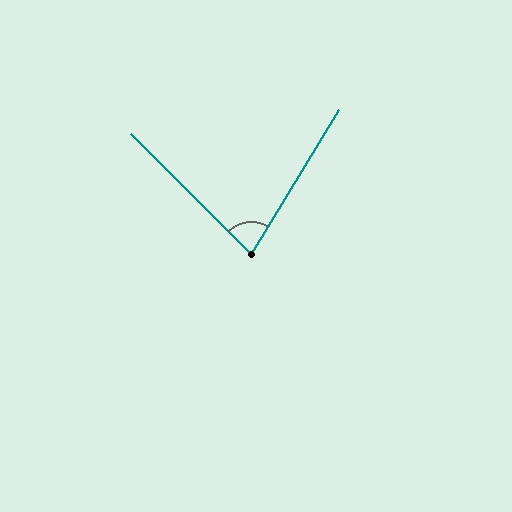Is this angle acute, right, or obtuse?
It is acute.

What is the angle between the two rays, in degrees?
Approximately 76 degrees.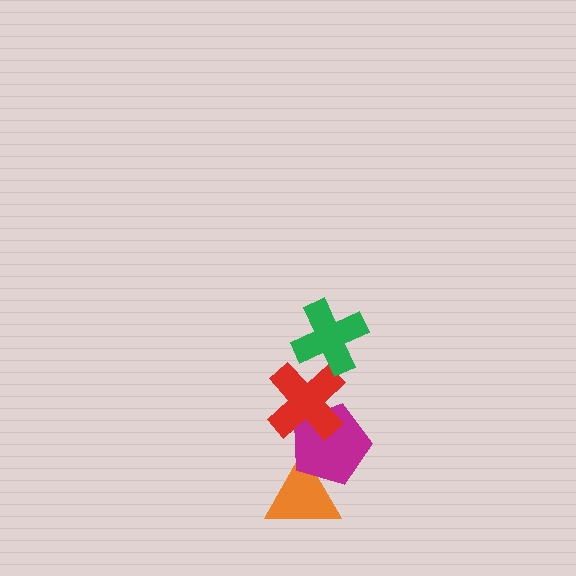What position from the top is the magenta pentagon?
The magenta pentagon is 3rd from the top.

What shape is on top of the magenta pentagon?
The red cross is on top of the magenta pentagon.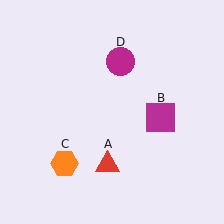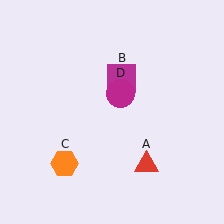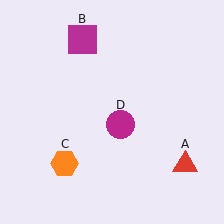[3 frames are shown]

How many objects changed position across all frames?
3 objects changed position: red triangle (object A), magenta square (object B), magenta circle (object D).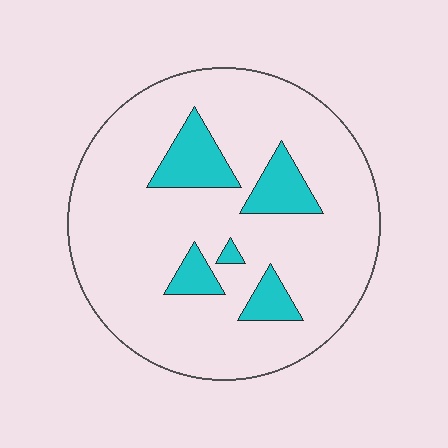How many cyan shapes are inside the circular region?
5.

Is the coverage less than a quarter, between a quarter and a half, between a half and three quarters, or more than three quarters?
Less than a quarter.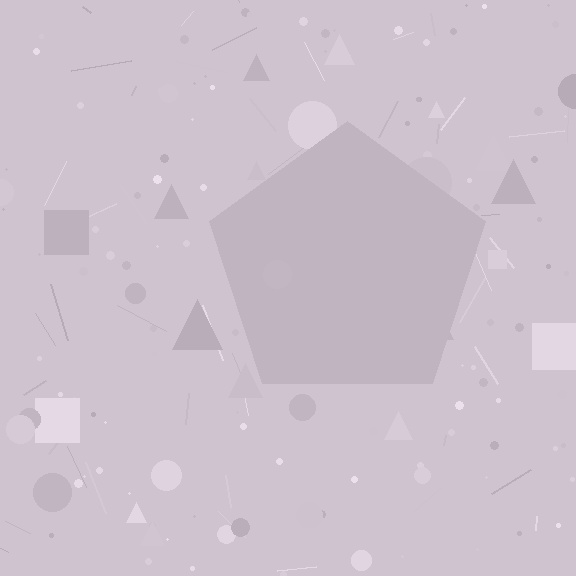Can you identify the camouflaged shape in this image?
The camouflaged shape is a pentagon.